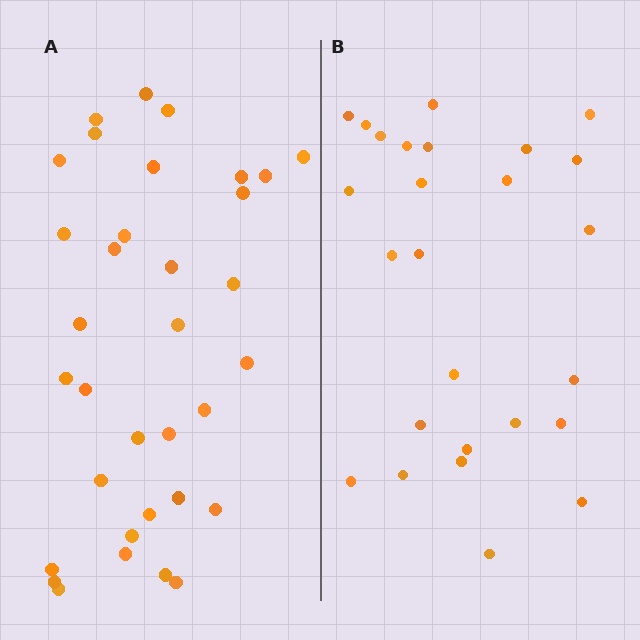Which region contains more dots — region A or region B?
Region A (the left region) has more dots.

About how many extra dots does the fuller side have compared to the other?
Region A has roughly 8 or so more dots than region B.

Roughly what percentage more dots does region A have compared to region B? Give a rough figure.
About 30% more.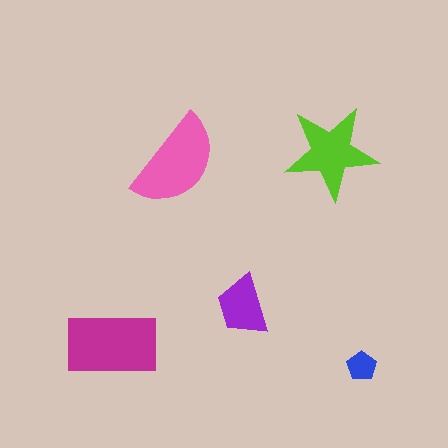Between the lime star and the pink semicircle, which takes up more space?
The pink semicircle.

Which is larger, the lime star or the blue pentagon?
The lime star.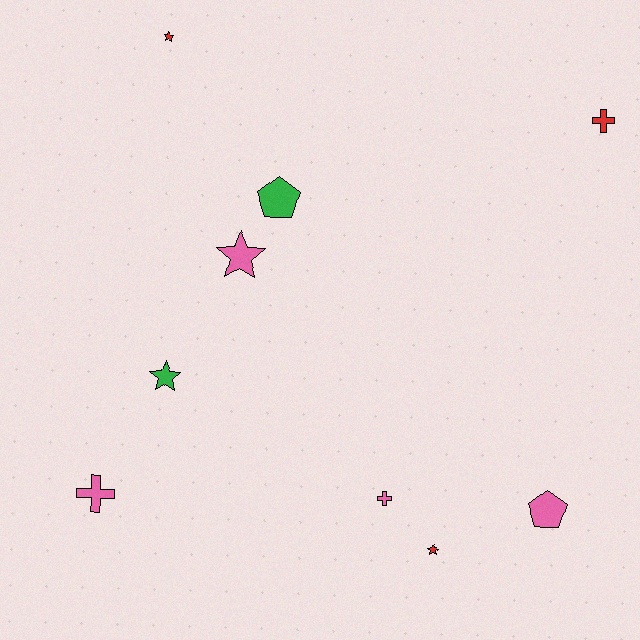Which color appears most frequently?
Pink, with 4 objects.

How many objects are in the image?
There are 9 objects.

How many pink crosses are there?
There are 2 pink crosses.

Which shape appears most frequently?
Star, with 4 objects.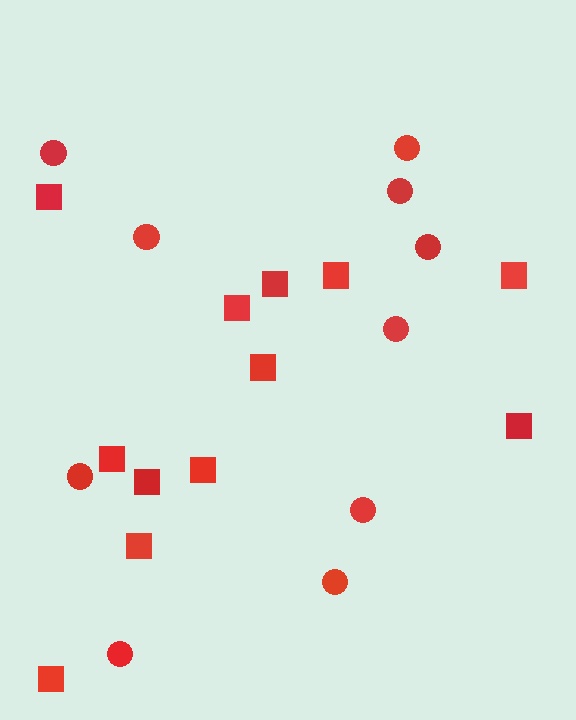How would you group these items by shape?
There are 2 groups: one group of circles (10) and one group of squares (12).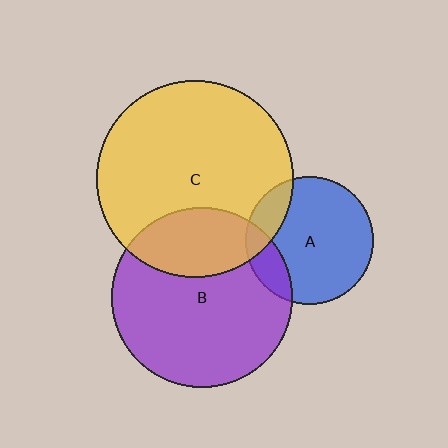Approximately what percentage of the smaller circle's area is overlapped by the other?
Approximately 15%.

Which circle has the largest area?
Circle C (yellow).